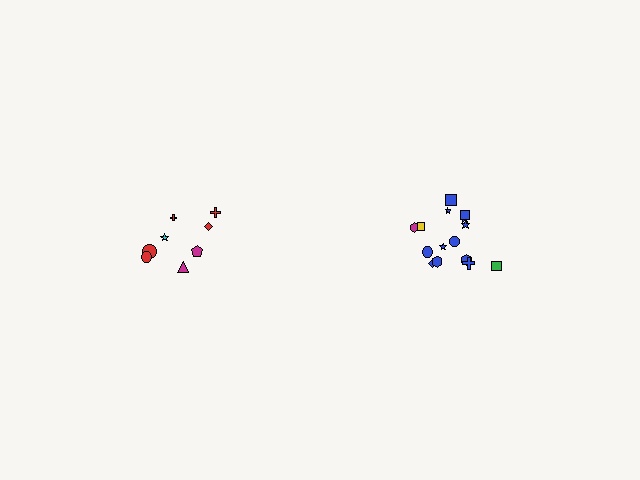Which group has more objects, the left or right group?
The right group.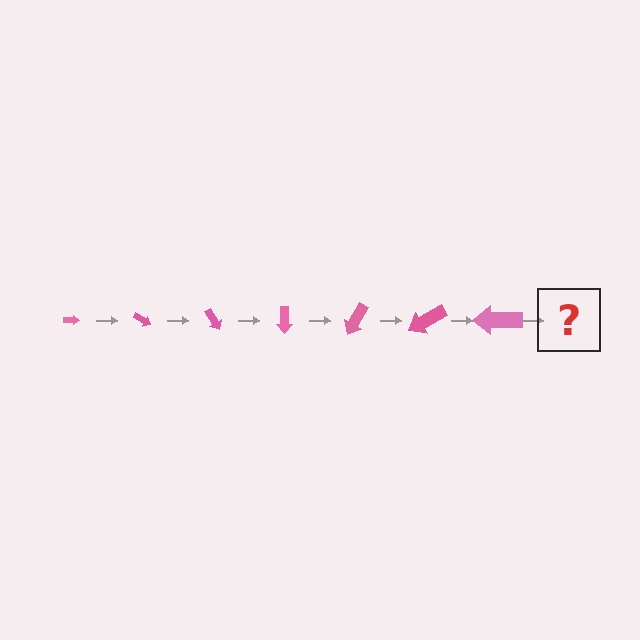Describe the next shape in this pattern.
It should be an arrow, larger than the previous one and rotated 210 degrees from the start.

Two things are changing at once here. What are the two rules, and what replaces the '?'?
The two rules are that the arrow grows larger each step and it rotates 30 degrees each step. The '?' should be an arrow, larger than the previous one and rotated 210 degrees from the start.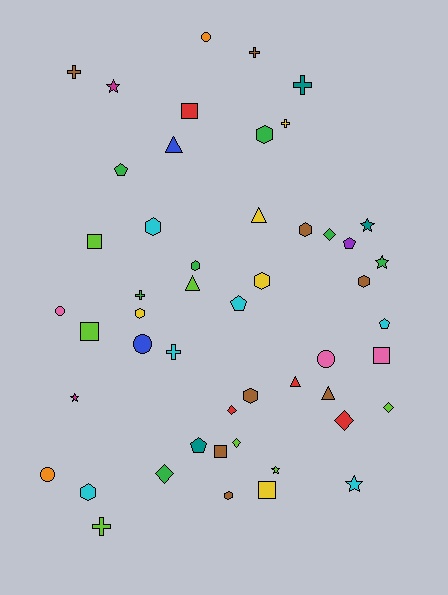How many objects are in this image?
There are 50 objects.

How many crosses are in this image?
There are 7 crosses.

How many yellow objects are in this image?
There are 5 yellow objects.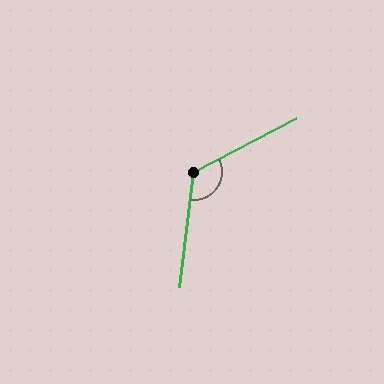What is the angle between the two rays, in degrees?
Approximately 124 degrees.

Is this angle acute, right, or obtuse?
It is obtuse.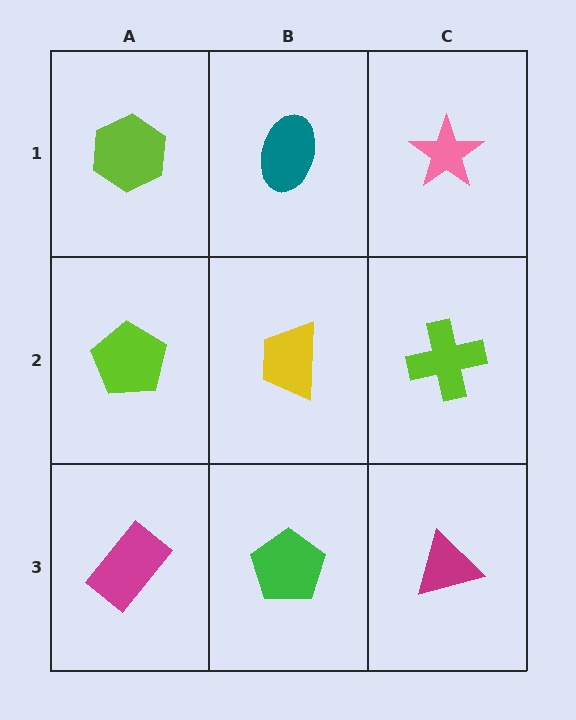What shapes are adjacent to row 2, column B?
A teal ellipse (row 1, column B), a green pentagon (row 3, column B), a lime pentagon (row 2, column A), a lime cross (row 2, column C).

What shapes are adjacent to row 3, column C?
A lime cross (row 2, column C), a green pentagon (row 3, column B).